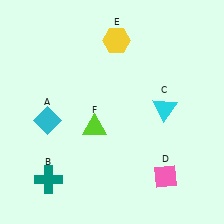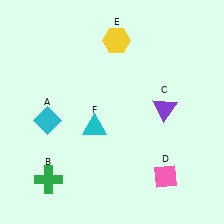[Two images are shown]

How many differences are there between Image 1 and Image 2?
There are 3 differences between the two images.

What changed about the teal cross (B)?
In Image 1, B is teal. In Image 2, it changed to green.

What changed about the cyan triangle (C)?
In Image 1, C is cyan. In Image 2, it changed to purple.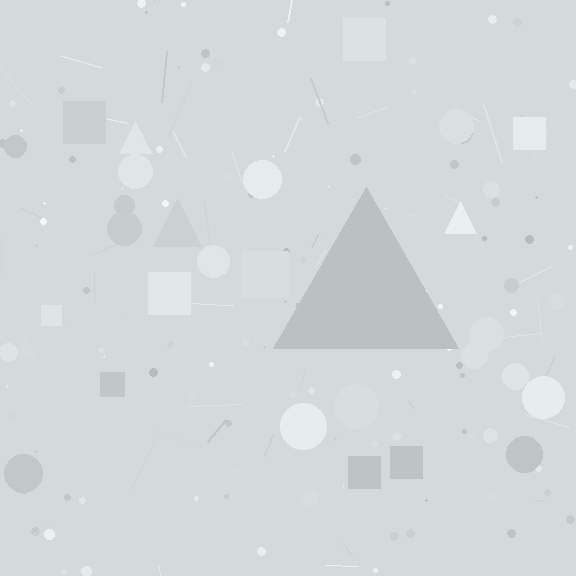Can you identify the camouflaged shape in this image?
The camouflaged shape is a triangle.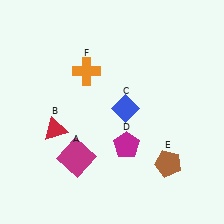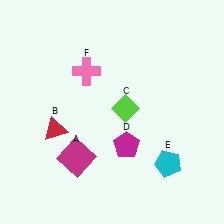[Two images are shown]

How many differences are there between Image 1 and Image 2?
There are 3 differences between the two images.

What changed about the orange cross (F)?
In Image 1, F is orange. In Image 2, it changed to pink.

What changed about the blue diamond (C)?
In Image 1, C is blue. In Image 2, it changed to lime.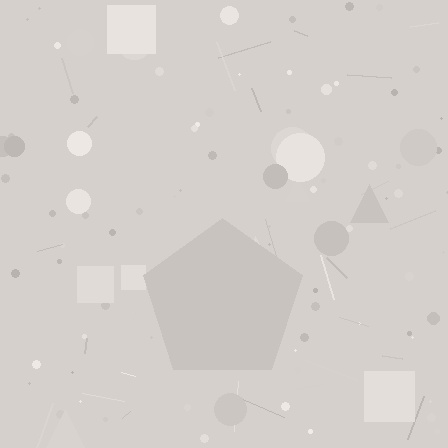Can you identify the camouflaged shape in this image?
The camouflaged shape is a pentagon.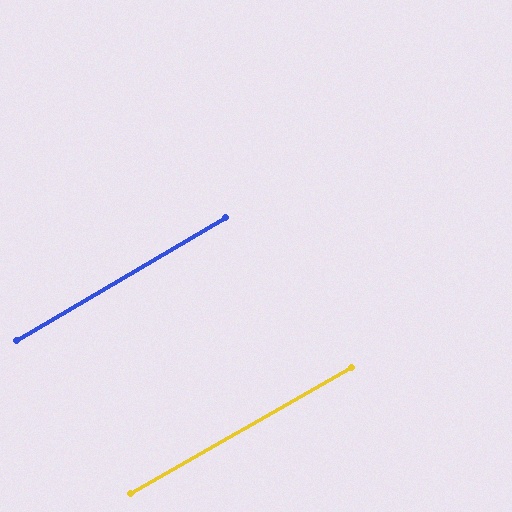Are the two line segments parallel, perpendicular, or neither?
Parallel — their directions differ by only 1.0°.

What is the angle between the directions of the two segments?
Approximately 1 degree.